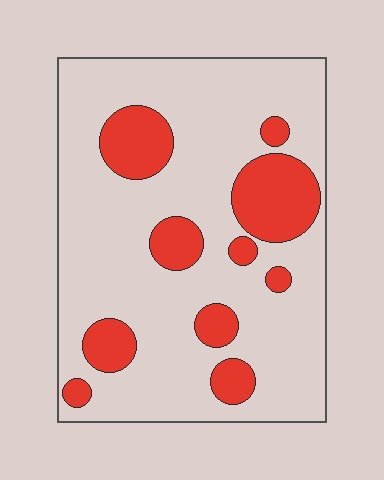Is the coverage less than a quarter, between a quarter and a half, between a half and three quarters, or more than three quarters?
Less than a quarter.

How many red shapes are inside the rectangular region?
10.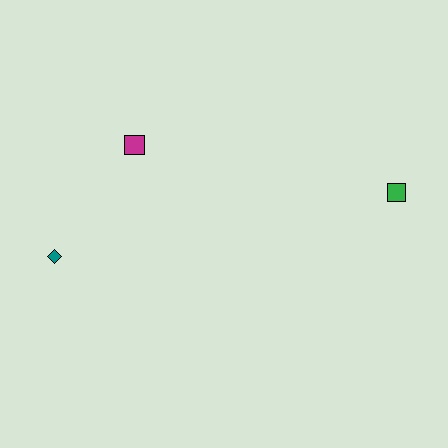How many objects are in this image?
There are 3 objects.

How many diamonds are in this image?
There is 1 diamond.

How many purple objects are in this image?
There are no purple objects.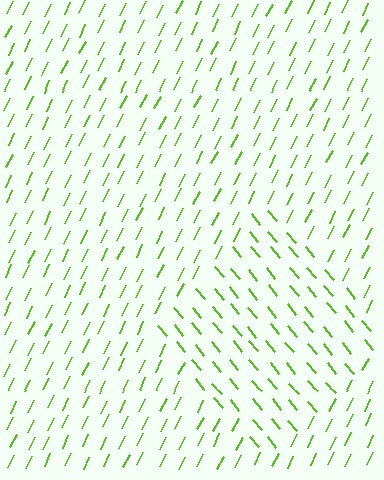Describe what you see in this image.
The image is filled with small lime line segments. A diamond region in the image has lines oriented differently from the surrounding lines, creating a visible texture boundary.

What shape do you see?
I see a diamond.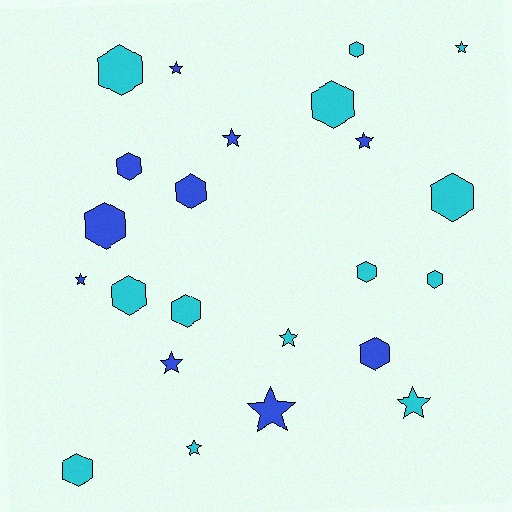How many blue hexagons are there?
There are 4 blue hexagons.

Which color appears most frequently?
Cyan, with 13 objects.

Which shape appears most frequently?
Hexagon, with 13 objects.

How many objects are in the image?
There are 23 objects.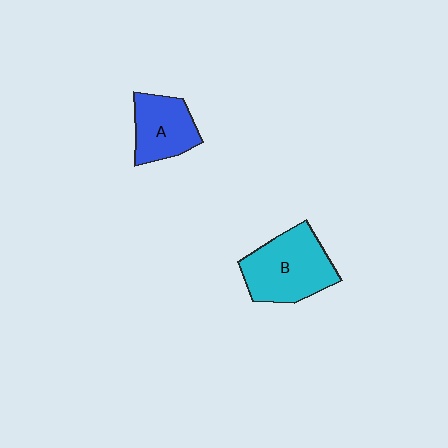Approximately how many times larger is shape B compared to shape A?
Approximately 1.4 times.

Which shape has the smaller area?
Shape A (blue).